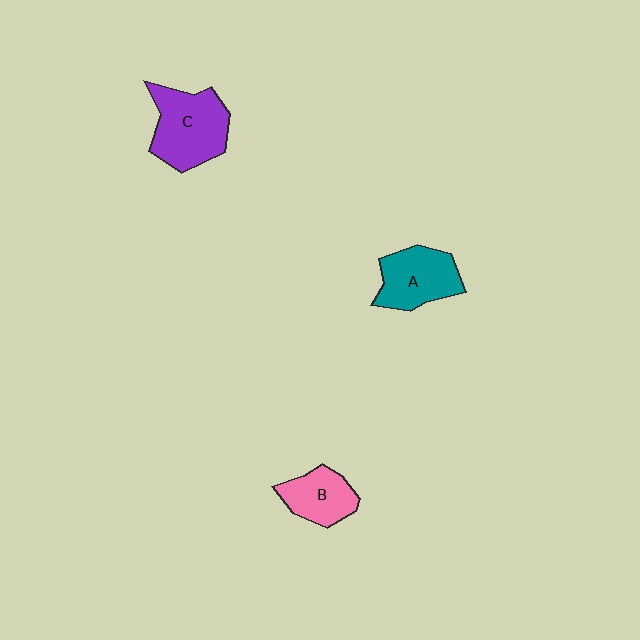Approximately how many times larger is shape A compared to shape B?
Approximately 1.3 times.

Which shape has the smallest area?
Shape B (pink).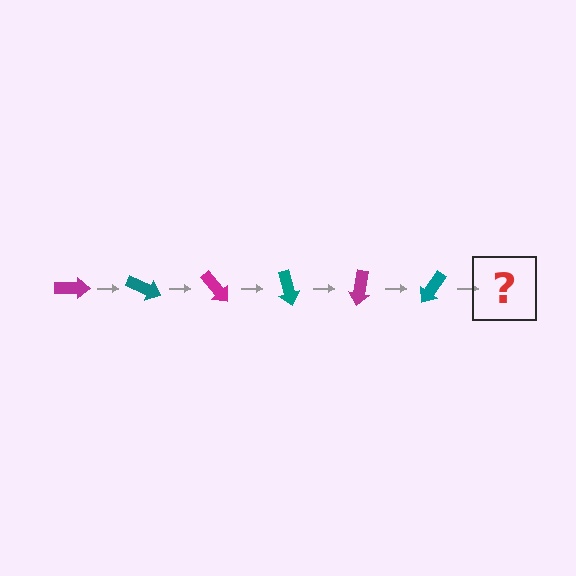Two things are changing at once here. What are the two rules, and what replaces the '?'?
The two rules are that it rotates 25 degrees each step and the color cycles through magenta and teal. The '?' should be a magenta arrow, rotated 150 degrees from the start.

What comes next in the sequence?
The next element should be a magenta arrow, rotated 150 degrees from the start.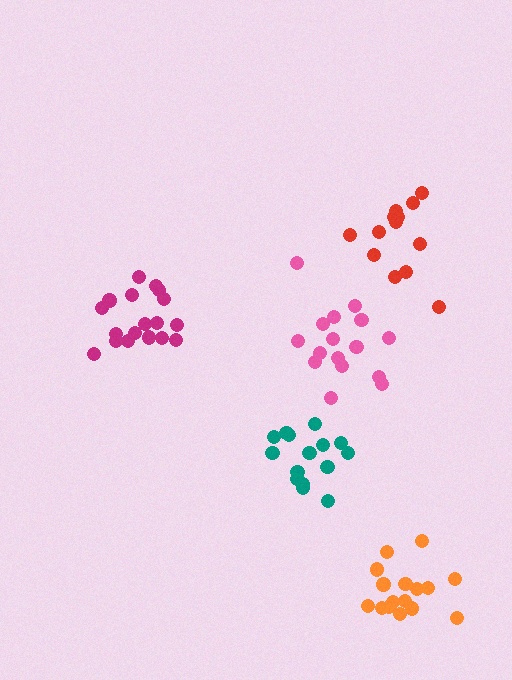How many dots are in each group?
Group 1: 13 dots, Group 2: 18 dots, Group 3: 15 dots, Group 4: 16 dots, Group 5: 16 dots (78 total).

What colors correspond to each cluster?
The clusters are colored: red, magenta, teal, orange, pink.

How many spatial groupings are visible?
There are 5 spatial groupings.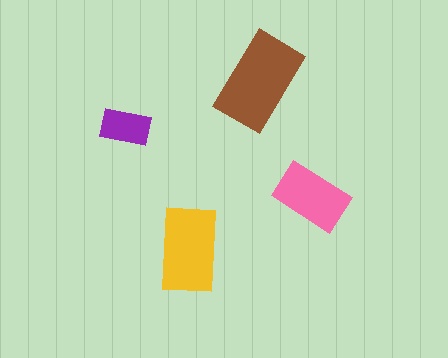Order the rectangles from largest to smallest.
the brown one, the yellow one, the pink one, the purple one.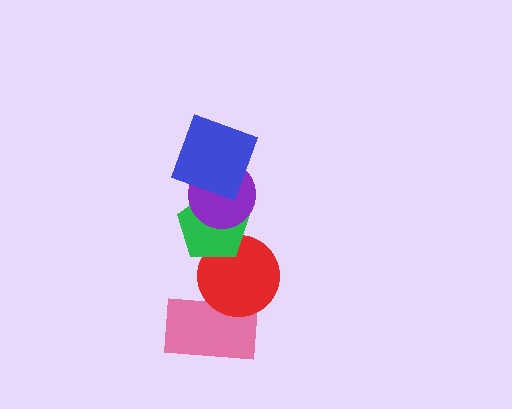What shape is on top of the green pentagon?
The purple circle is on top of the green pentagon.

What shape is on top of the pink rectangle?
The red circle is on top of the pink rectangle.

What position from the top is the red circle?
The red circle is 4th from the top.